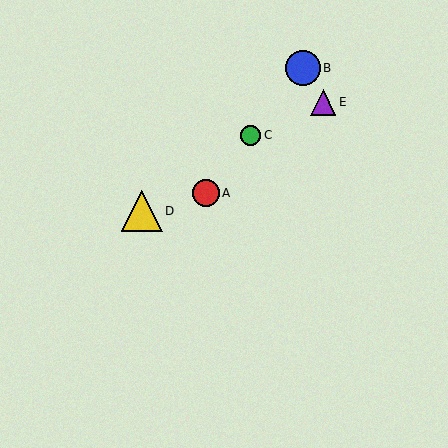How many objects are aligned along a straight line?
3 objects (A, B, C) are aligned along a straight line.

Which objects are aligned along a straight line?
Objects A, B, C are aligned along a straight line.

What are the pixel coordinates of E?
Object E is at (323, 102).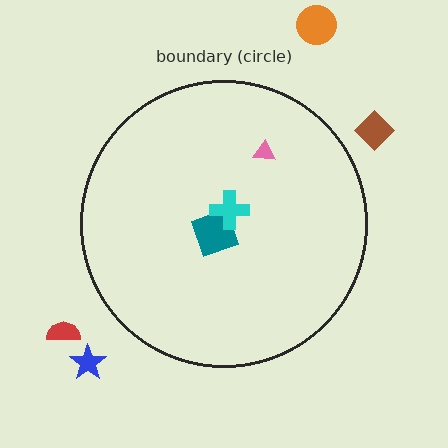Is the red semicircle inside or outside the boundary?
Outside.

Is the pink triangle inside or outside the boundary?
Inside.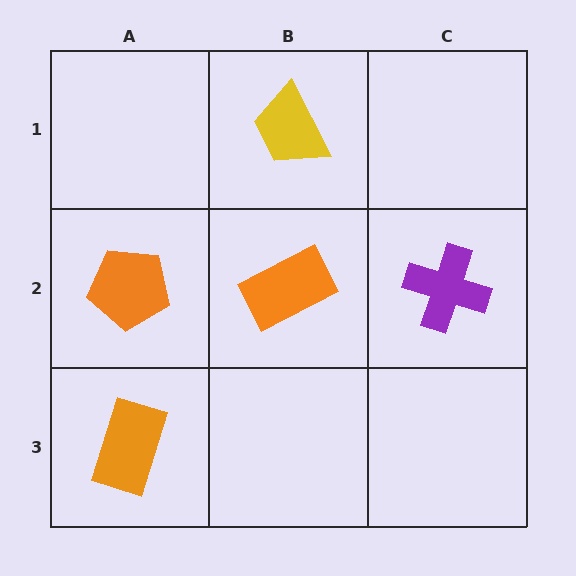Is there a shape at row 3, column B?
No, that cell is empty.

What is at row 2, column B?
An orange rectangle.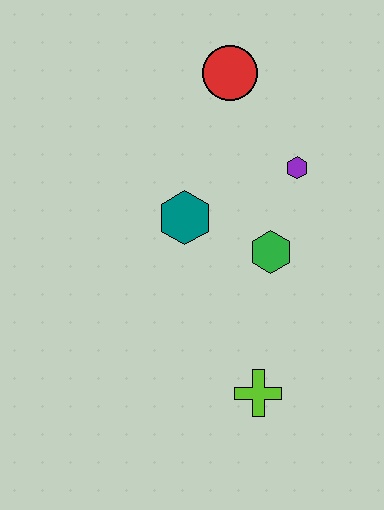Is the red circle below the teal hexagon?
No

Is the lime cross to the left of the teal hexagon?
No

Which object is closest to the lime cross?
The green hexagon is closest to the lime cross.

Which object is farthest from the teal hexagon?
The lime cross is farthest from the teal hexagon.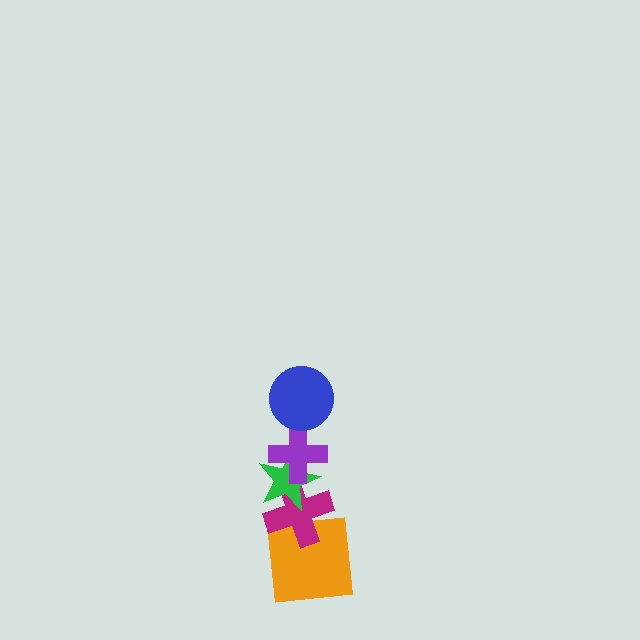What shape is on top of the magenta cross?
The green star is on top of the magenta cross.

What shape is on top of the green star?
The purple cross is on top of the green star.